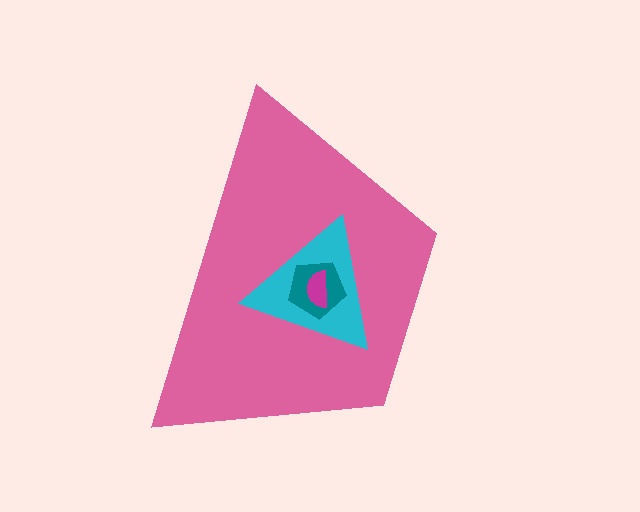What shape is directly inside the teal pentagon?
The magenta semicircle.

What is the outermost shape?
The pink trapezoid.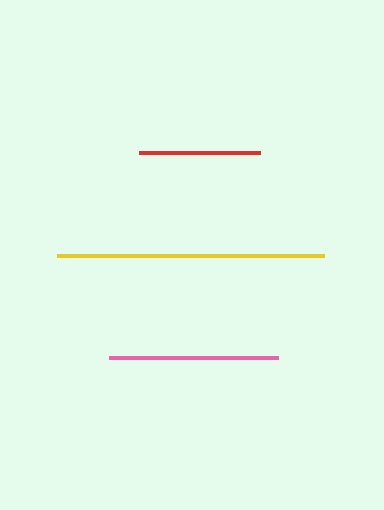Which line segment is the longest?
The yellow line is the longest at approximately 267 pixels.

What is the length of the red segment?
The red segment is approximately 122 pixels long.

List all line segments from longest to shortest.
From longest to shortest: yellow, pink, red.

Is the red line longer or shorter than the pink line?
The pink line is longer than the red line.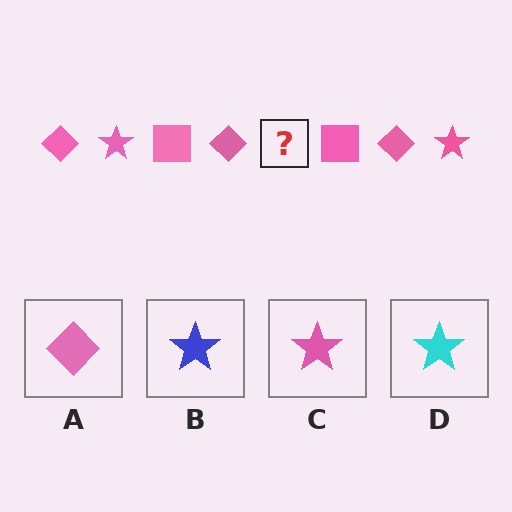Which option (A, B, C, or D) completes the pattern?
C.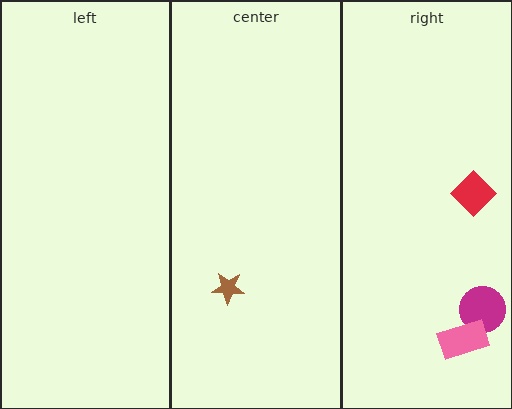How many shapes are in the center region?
1.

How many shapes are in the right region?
3.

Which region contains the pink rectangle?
The right region.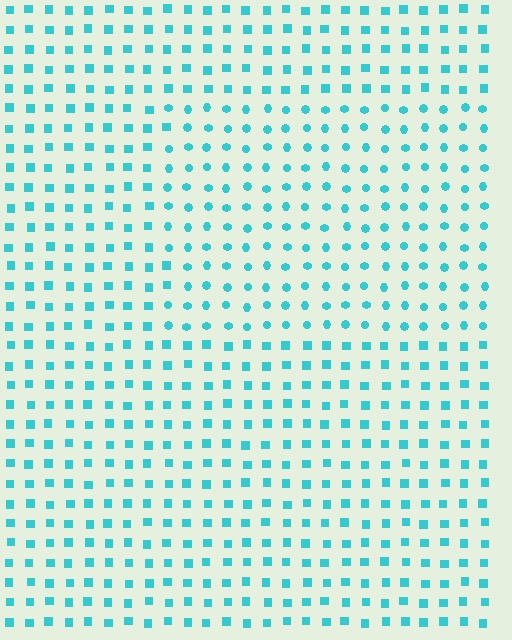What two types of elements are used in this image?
The image uses circles inside the rectangle region and squares outside it.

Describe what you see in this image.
The image is filled with small cyan elements arranged in a uniform grid. A rectangle-shaped region contains circles, while the surrounding area contains squares. The boundary is defined purely by the change in element shape.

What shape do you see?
I see a rectangle.